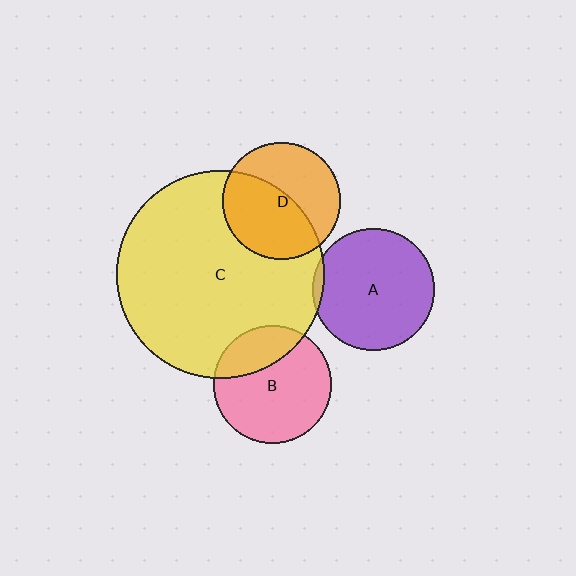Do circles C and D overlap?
Yes.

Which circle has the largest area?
Circle C (yellow).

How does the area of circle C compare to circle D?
Approximately 3.1 times.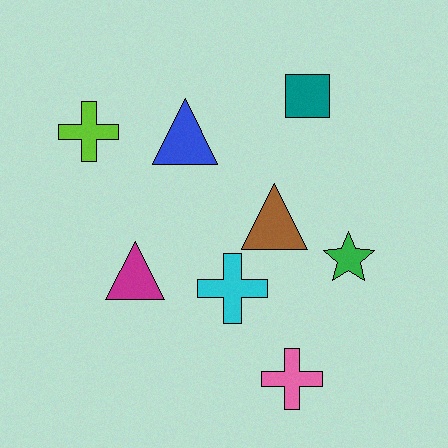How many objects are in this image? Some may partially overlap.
There are 8 objects.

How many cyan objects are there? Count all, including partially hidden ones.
There is 1 cyan object.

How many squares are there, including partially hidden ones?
There is 1 square.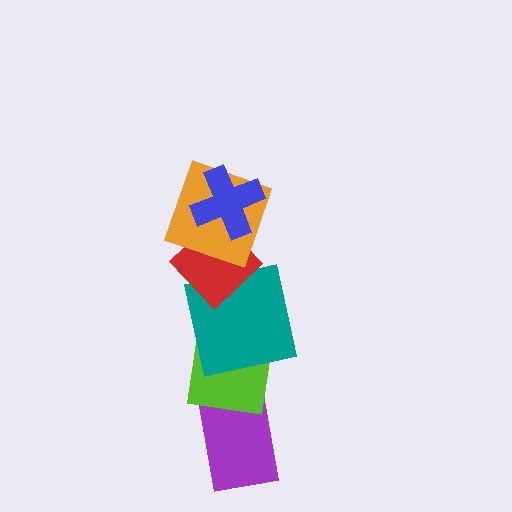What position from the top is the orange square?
The orange square is 2nd from the top.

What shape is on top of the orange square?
The blue cross is on top of the orange square.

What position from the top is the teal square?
The teal square is 4th from the top.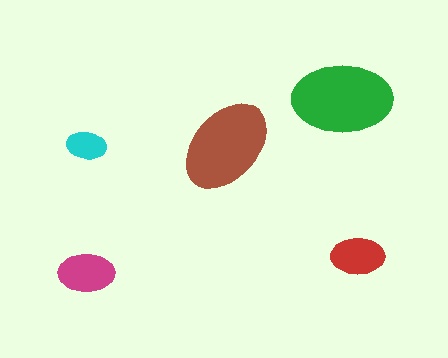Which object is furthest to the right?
The red ellipse is rightmost.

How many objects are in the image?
There are 5 objects in the image.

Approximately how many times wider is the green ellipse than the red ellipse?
About 2 times wider.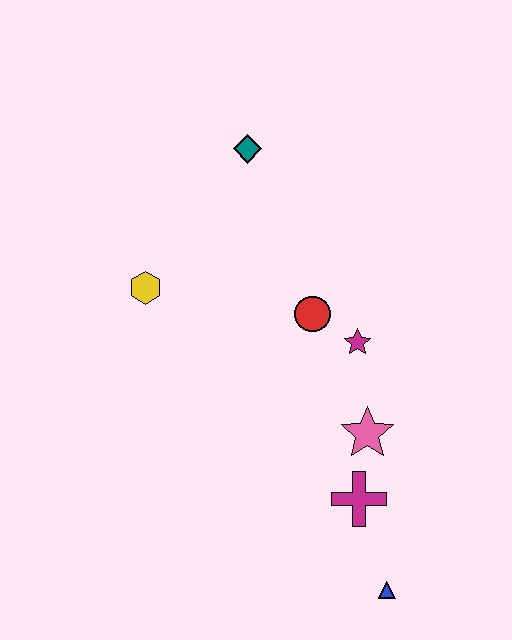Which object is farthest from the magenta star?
The blue triangle is farthest from the magenta star.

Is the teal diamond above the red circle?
Yes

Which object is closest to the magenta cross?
The pink star is closest to the magenta cross.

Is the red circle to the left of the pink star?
Yes